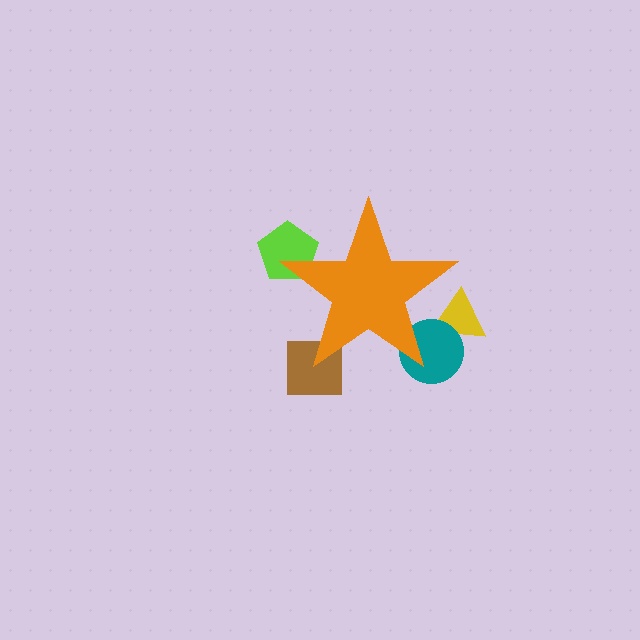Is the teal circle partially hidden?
Yes, the teal circle is partially hidden behind the orange star.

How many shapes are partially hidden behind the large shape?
4 shapes are partially hidden.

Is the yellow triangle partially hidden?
Yes, the yellow triangle is partially hidden behind the orange star.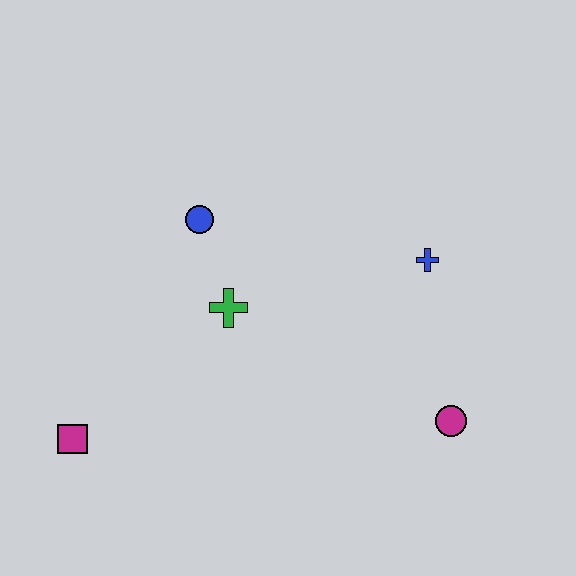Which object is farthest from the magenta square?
The blue cross is farthest from the magenta square.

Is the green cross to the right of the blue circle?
Yes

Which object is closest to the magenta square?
The green cross is closest to the magenta square.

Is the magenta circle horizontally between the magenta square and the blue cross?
No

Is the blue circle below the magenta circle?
No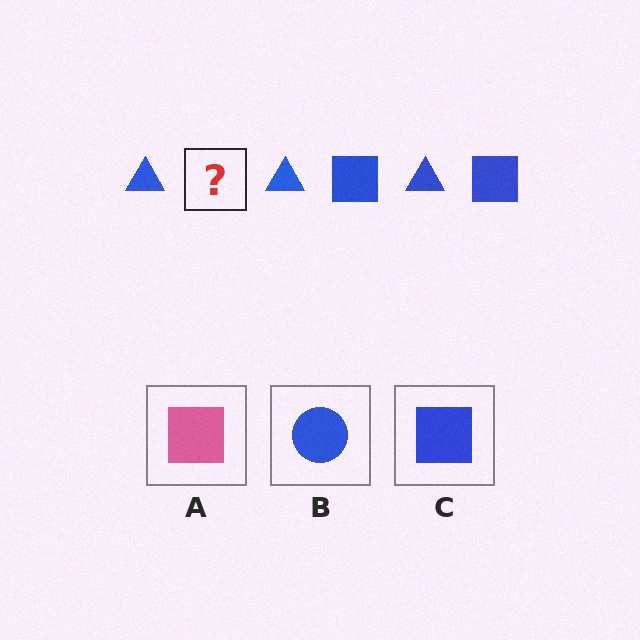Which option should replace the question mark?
Option C.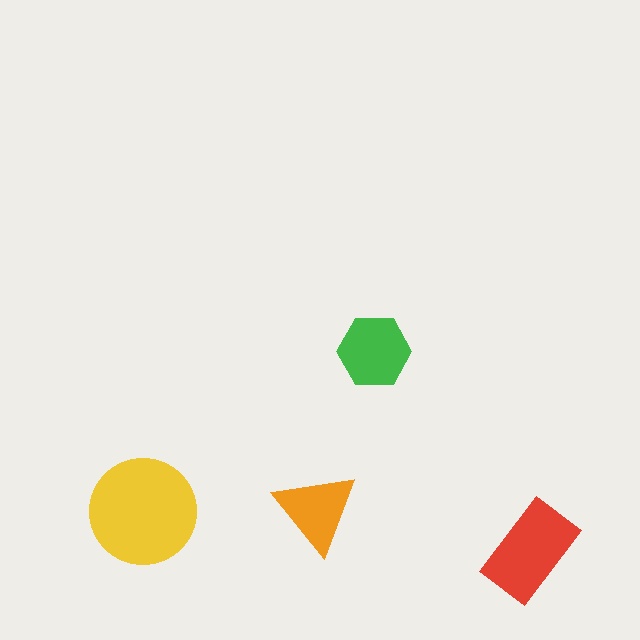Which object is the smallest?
The orange triangle.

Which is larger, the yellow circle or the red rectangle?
The yellow circle.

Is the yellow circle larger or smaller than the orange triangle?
Larger.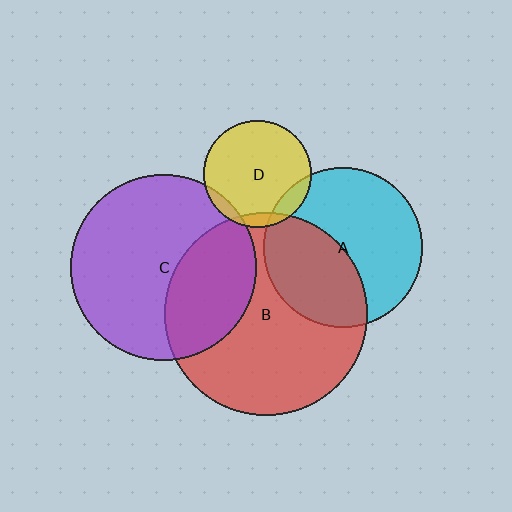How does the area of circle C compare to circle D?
Approximately 3.0 times.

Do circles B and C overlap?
Yes.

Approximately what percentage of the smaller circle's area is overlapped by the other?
Approximately 35%.